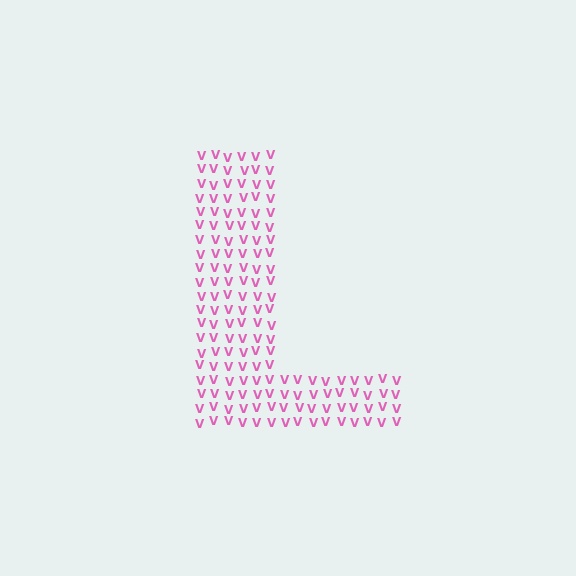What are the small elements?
The small elements are letter V's.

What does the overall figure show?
The overall figure shows the letter L.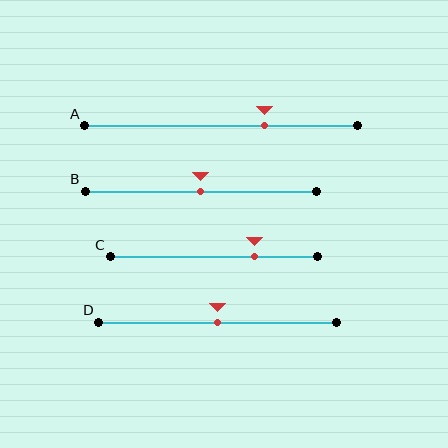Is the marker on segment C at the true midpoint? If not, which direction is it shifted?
No, the marker on segment C is shifted to the right by about 19% of the segment length.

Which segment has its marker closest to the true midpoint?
Segment B has its marker closest to the true midpoint.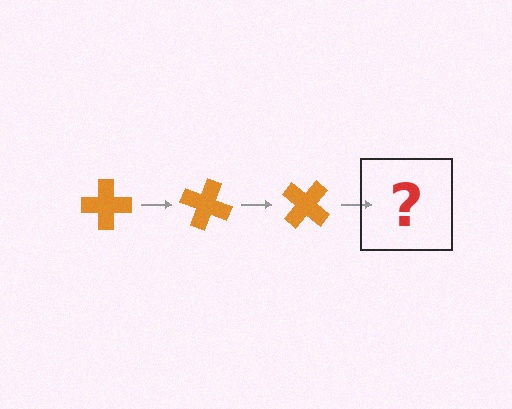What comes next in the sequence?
The next element should be an orange cross rotated 60 degrees.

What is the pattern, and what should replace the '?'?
The pattern is that the cross rotates 20 degrees each step. The '?' should be an orange cross rotated 60 degrees.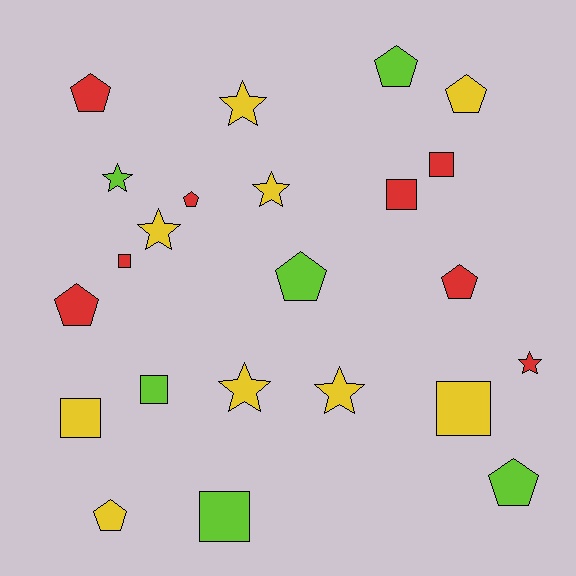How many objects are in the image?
There are 23 objects.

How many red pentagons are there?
There are 4 red pentagons.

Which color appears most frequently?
Yellow, with 9 objects.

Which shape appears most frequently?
Pentagon, with 9 objects.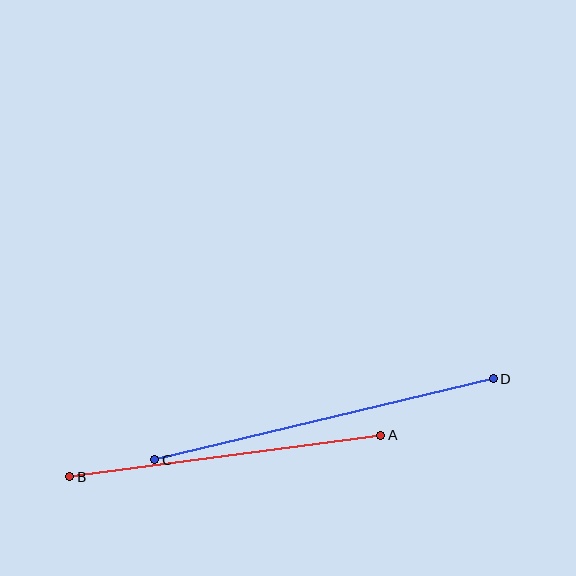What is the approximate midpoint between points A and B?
The midpoint is at approximately (225, 456) pixels.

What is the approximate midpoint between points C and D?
The midpoint is at approximately (324, 419) pixels.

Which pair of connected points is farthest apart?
Points C and D are farthest apart.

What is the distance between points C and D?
The distance is approximately 348 pixels.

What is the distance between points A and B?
The distance is approximately 314 pixels.